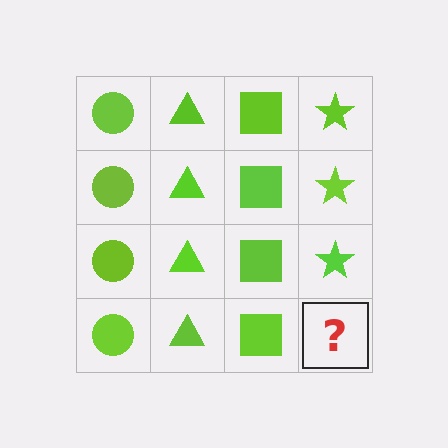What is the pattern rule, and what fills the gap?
The rule is that each column has a consistent shape. The gap should be filled with a lime star.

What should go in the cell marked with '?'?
The missing cell should contain a lime star.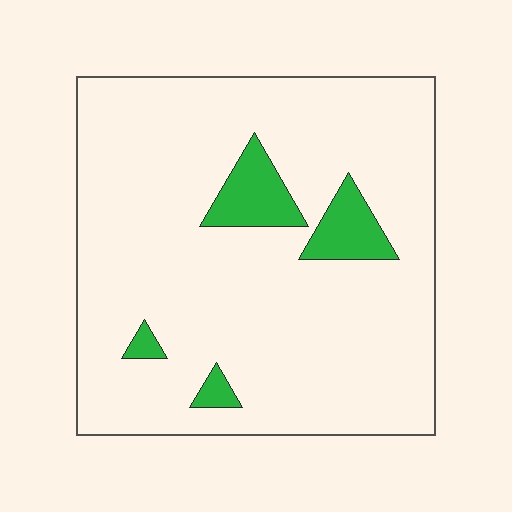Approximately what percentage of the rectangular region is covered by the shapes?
Approximately 10%.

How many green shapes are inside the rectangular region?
4.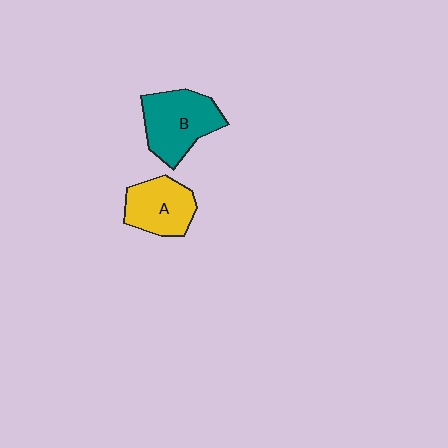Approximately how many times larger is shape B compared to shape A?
Approximately 1.3 times.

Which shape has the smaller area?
Shape A (yellow).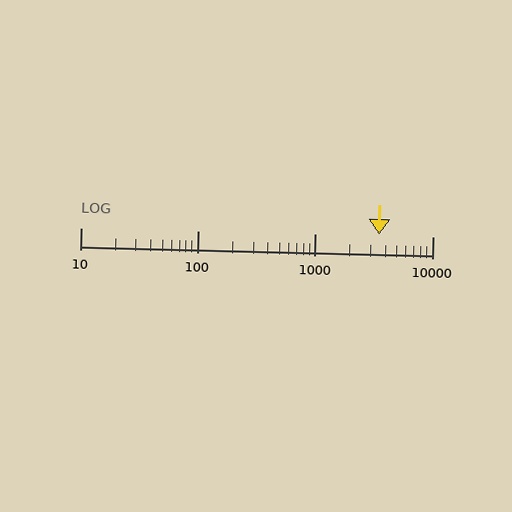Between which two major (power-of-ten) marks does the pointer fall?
The pointer is between 1000 and 10000.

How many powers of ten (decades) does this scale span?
The scale spans 3 decades, from 10 to 10000.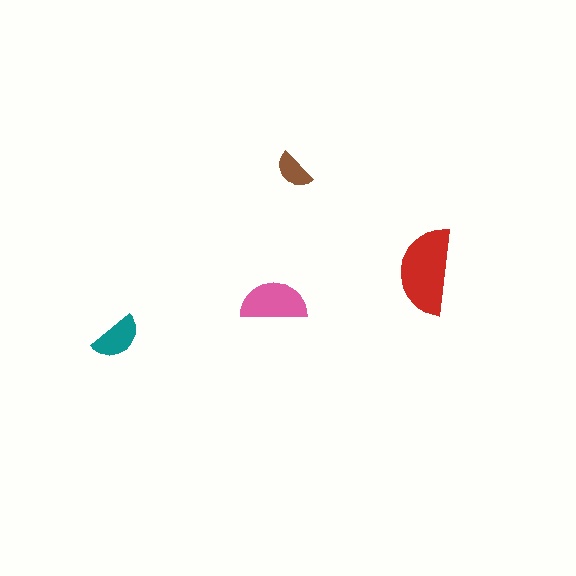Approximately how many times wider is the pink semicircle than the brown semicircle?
About 1.5 times wider.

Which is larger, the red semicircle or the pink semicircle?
The red one.